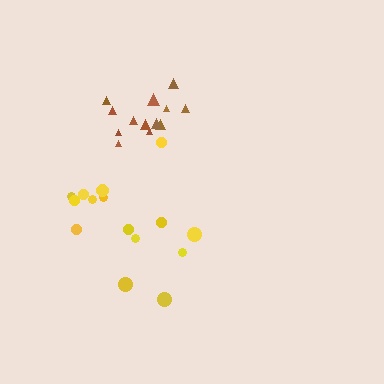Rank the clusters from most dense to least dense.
brown, yellow.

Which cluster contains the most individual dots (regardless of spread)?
Yellow (15).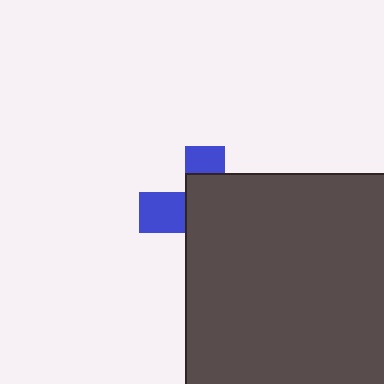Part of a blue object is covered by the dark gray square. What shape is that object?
It is a cross.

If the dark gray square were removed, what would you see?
You would see the complete blue cross.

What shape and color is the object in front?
The object in front is a dark gray square.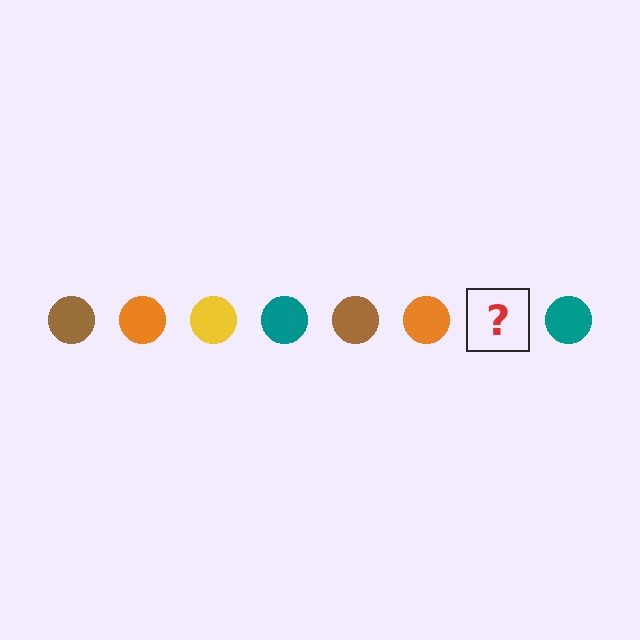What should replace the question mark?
The question mark should be replaced with a yellow circle.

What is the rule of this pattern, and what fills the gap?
The rule is that the pattern cycles through brown, orange, yellow, teal circles. The gap should be filled with a yellow circle.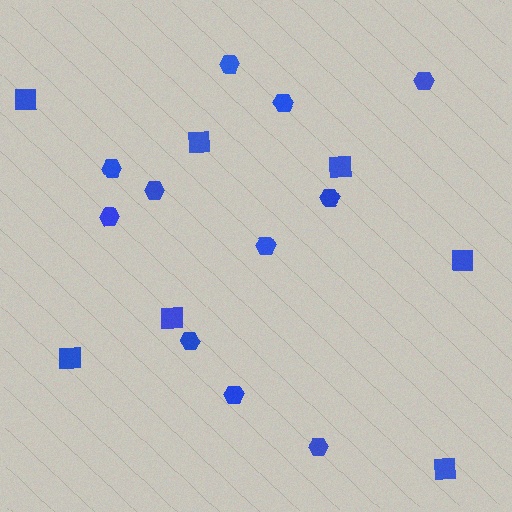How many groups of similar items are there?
There are 2 groups: one group of hexagons (11) and one group of squares (7).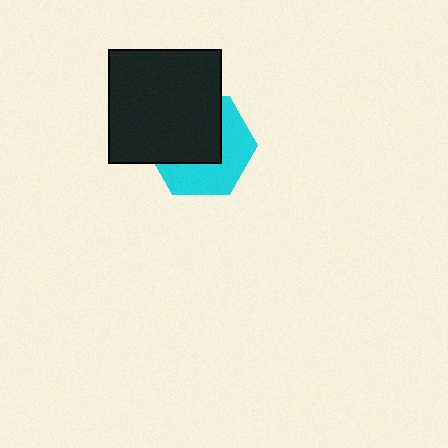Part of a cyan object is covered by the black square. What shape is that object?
It is a hexagon.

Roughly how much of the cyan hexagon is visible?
About half of it is visible (roughly 48%).